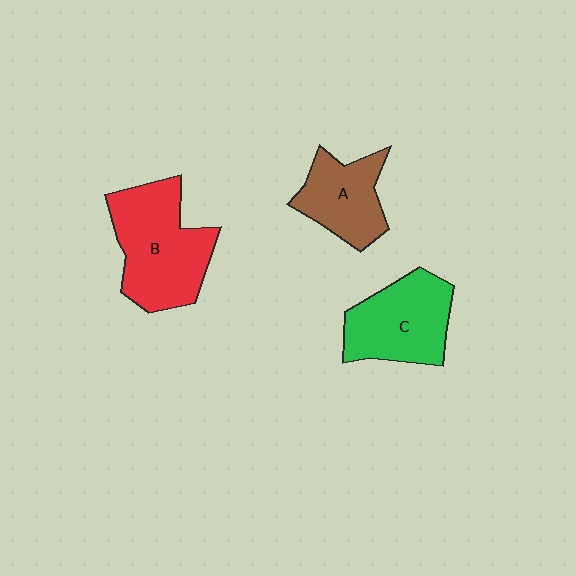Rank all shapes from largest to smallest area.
From largest to smallest: B (red), C (green), A (brown).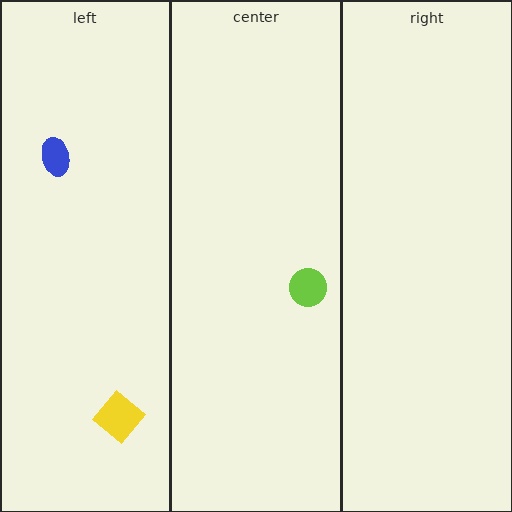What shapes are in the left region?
The blue ellipse, the yellow diamond.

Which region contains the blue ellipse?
The left region.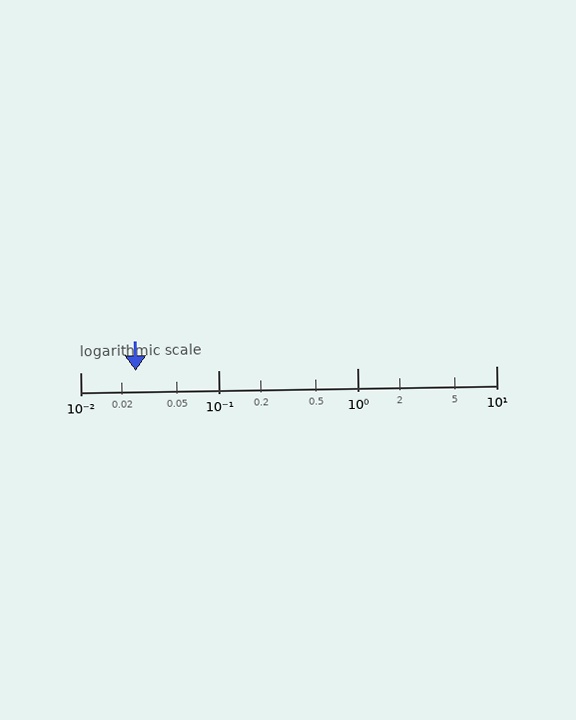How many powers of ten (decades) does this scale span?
The scale spans 3 decades, from 0.01 to 10.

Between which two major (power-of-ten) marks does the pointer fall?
The pointer is between 0.01 and 0.1.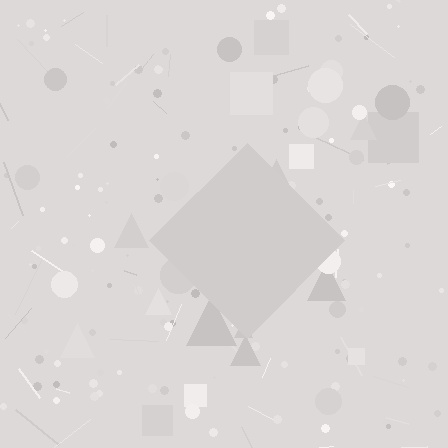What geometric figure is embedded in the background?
A diamond is embedded in the background.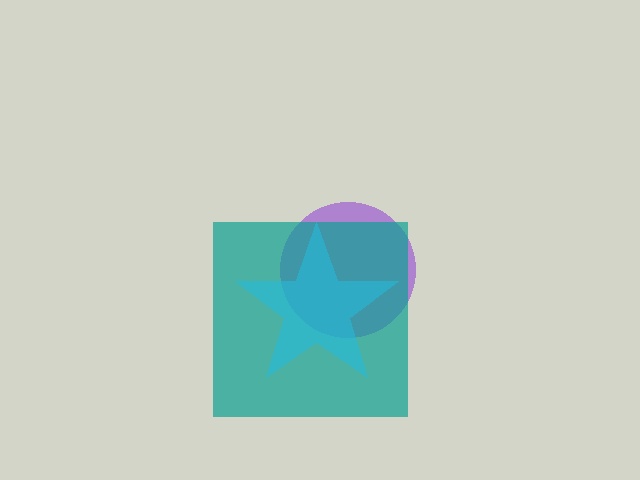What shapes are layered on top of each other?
The layered shapes are: a purple circle, a teal square, a cyan star.